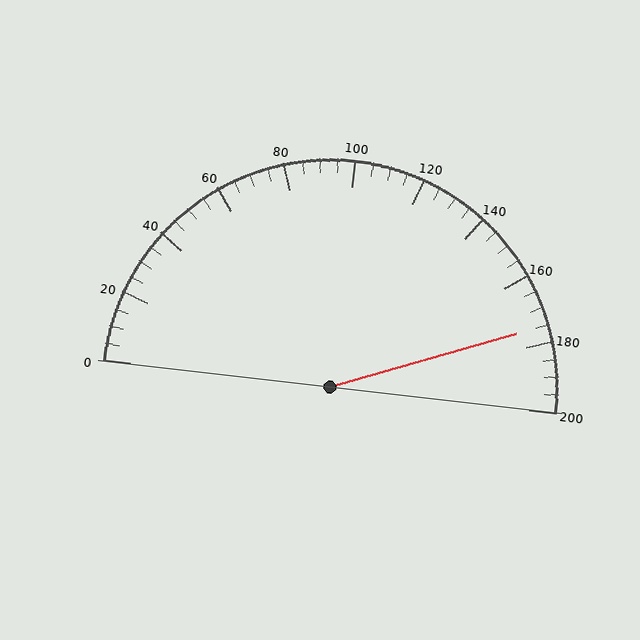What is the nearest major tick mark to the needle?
The nearest major tick mark is 180.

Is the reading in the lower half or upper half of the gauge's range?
The reading is in the upper half of the range (0 to 200).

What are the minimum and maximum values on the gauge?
The gauge ranges from 0 to 200.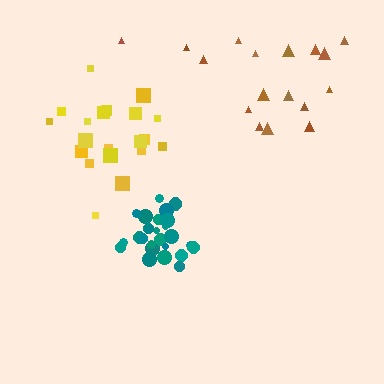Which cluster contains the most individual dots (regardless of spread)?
Teal (26).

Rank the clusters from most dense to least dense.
teal, yellow, brown.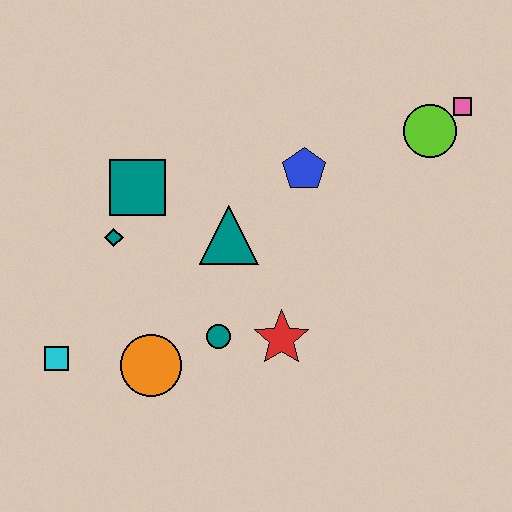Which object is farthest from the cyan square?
The pink square is farthest from the cyan square.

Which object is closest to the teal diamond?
The teal square is closest to the teal diamond.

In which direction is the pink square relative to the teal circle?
The pink square is to the right of the teal circle.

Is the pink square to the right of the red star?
Yes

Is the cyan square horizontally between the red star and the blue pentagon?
No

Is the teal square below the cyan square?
No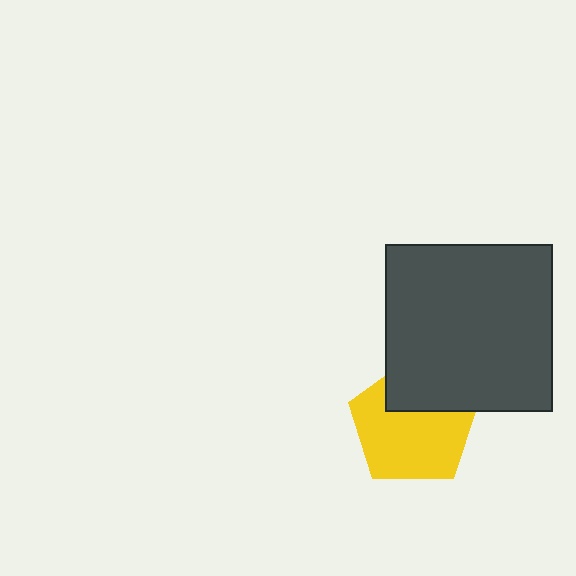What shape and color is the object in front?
The object in front is a dark gray square.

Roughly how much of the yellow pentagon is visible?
Most of it is visible (roughly 70%).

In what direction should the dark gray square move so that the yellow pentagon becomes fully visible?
The dark gray square should move up. That is the shortest direction to clear the overlap and leave the yellow pentagon fully visible.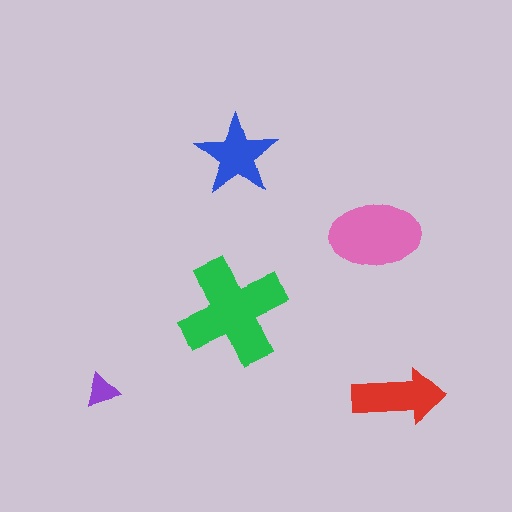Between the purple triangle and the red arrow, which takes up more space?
The red arrow.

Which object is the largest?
The green cross.